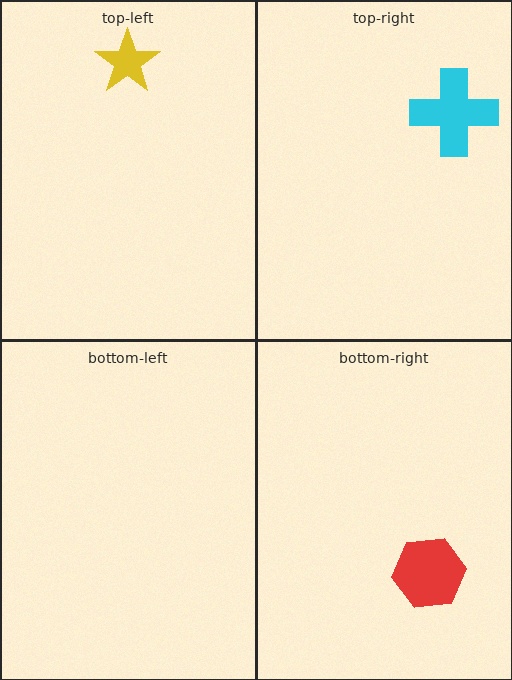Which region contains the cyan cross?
The top-right region.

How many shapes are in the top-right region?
1.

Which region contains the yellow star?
The top-left region.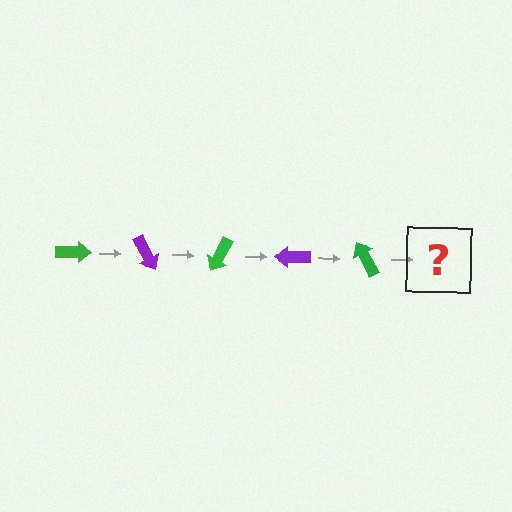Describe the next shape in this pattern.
It should be a purple arrow, rotated 300 degrees from the start.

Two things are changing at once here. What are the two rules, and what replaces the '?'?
The two rules are that it rotates 60 degrees each step and the color cycles through green and purple. The '?' should be a purple arrow, rotated 300 degrees from the start.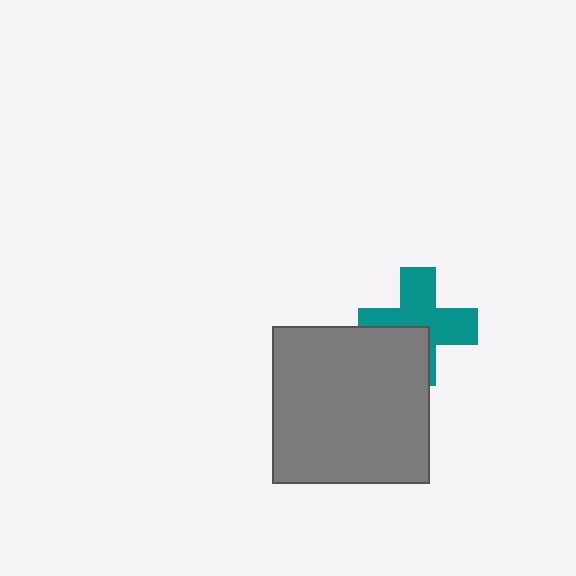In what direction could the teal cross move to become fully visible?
The teal cross could move toward the upper-right. That would shift it out from behind the gray square entirely.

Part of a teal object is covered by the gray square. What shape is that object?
It is a cross.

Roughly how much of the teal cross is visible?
About half of it is visible (roughly 65%).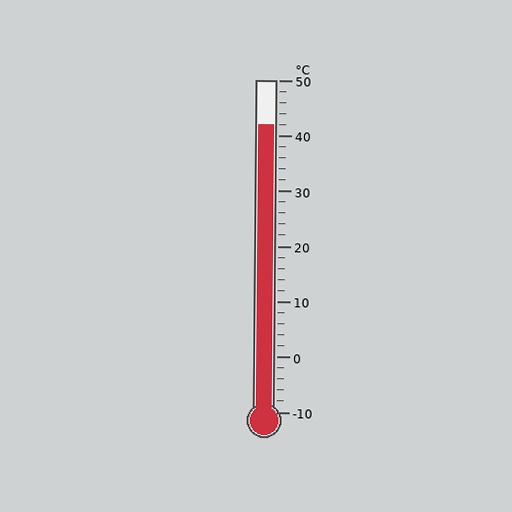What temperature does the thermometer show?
The thermometer shows approximately 42°C.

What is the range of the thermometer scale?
The thermometer scale ranges from -10°C to 50°C.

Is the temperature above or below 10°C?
The temperature is above 10°C.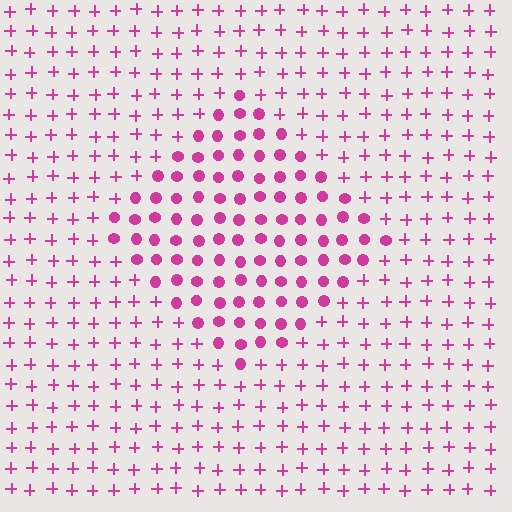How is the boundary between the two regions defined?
The boundary is defined by a change in element shape: circles inside vs. plus signs outside. All elements share the same color and spacing.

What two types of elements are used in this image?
The image uses circles inside the diamond region and plus signs outside it.